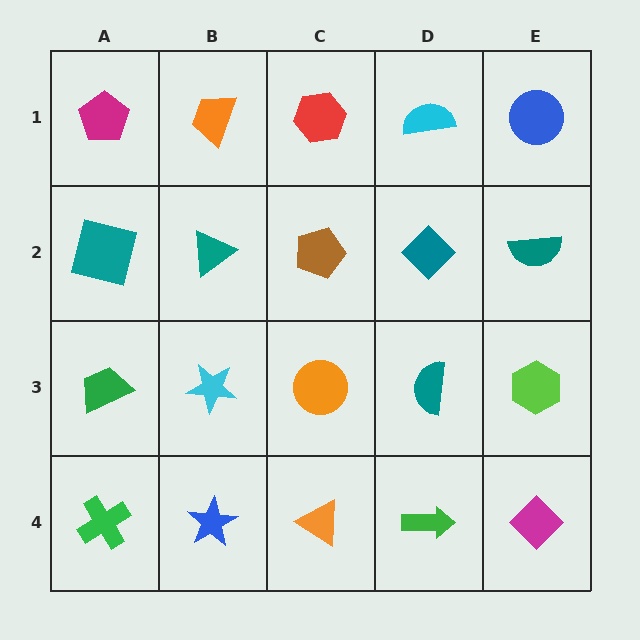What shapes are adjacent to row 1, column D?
A teal diamond (row 2, column D), a red hexagon (row 1, column C), a blue circle (row 1, column E).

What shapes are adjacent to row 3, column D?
A teal diamond (row 2, column D), a green arrow (row 4, column D), an orange circle (row 3, column C), a lime hexagon (row 3, column E).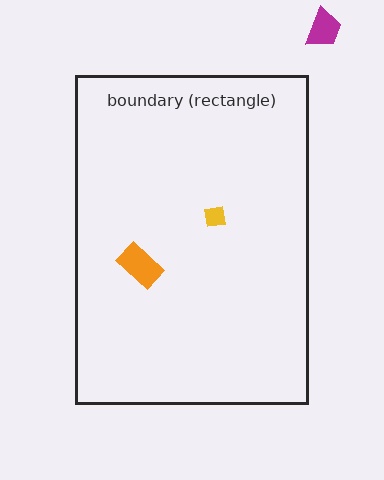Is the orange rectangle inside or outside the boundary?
Inside.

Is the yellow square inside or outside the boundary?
Inside.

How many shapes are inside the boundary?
2 inside, 1 outside.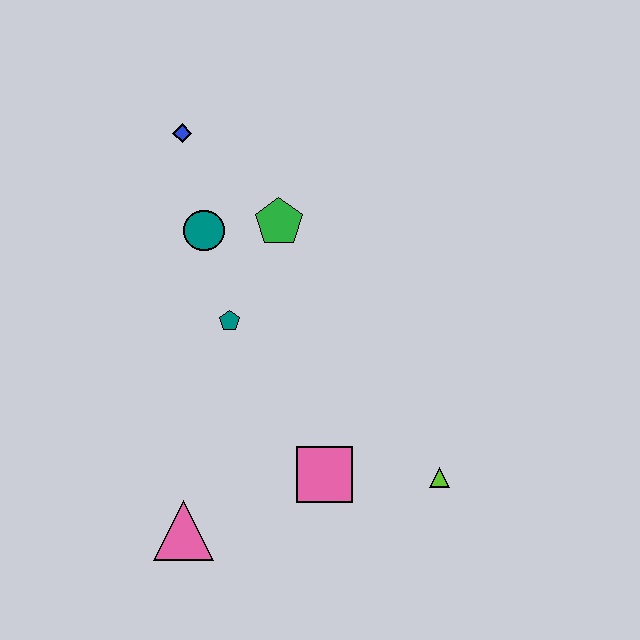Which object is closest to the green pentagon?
The teal circle is closest to the green pentagon.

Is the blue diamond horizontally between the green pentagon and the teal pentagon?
No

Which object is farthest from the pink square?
The blue diamond is farthest from the pink square.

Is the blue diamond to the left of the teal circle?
Yes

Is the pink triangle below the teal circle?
Yes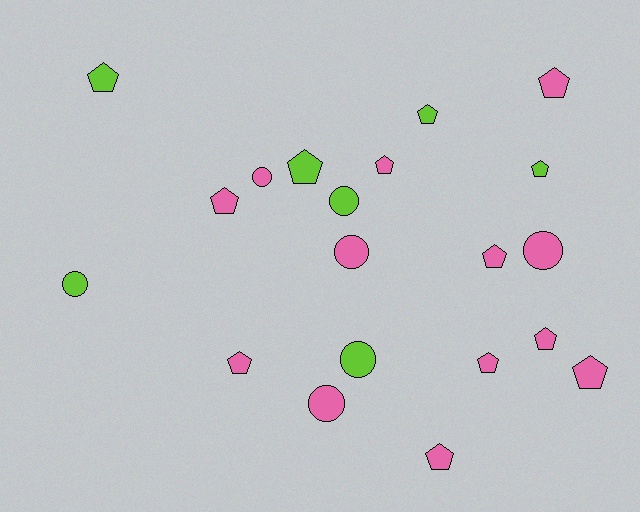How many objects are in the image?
There are 20 objects.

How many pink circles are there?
There are 4 pink circles.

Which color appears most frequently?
Pink, with 13 objects.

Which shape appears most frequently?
Pentagon, with 13 objects.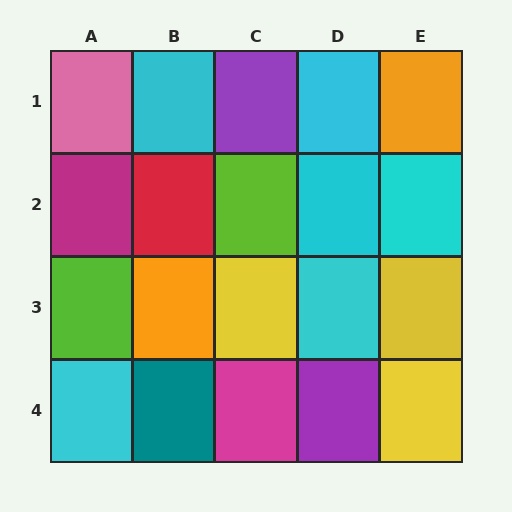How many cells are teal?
1 cell is teal.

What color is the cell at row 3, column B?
Orange.